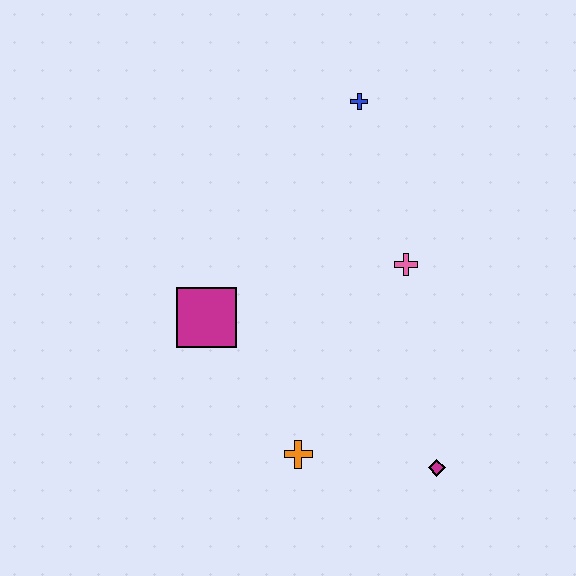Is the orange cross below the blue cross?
Yes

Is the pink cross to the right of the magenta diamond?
No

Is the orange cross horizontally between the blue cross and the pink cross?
No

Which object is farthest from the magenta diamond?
The blue cross is farthest from the magenta diamond.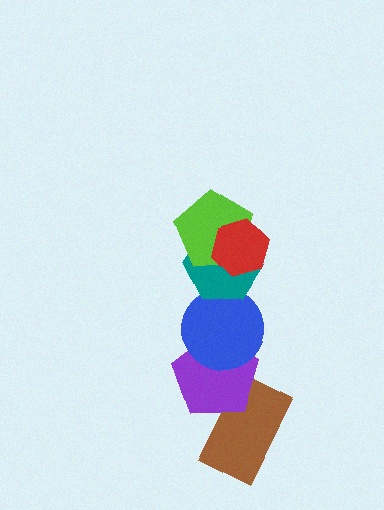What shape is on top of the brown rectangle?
The purple pentagon is on top of the brown rectangle.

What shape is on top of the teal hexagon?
The lime pentagon is on top of the teal hexagon.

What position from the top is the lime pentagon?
The lime pentagon is 2nd from the top.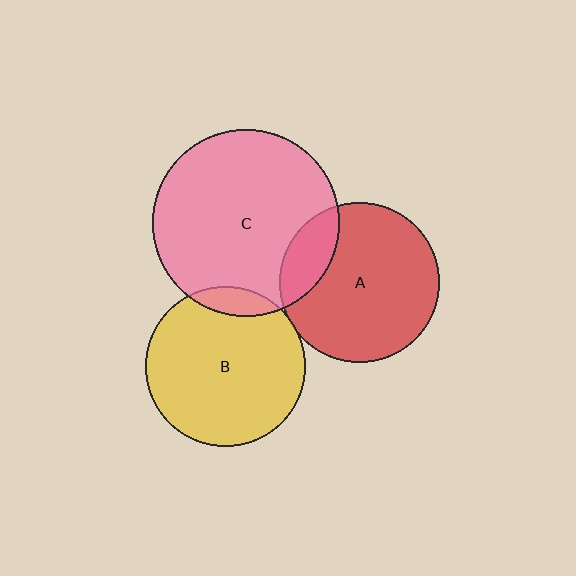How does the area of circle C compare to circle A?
Approximately 1.4 times.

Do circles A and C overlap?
Yes.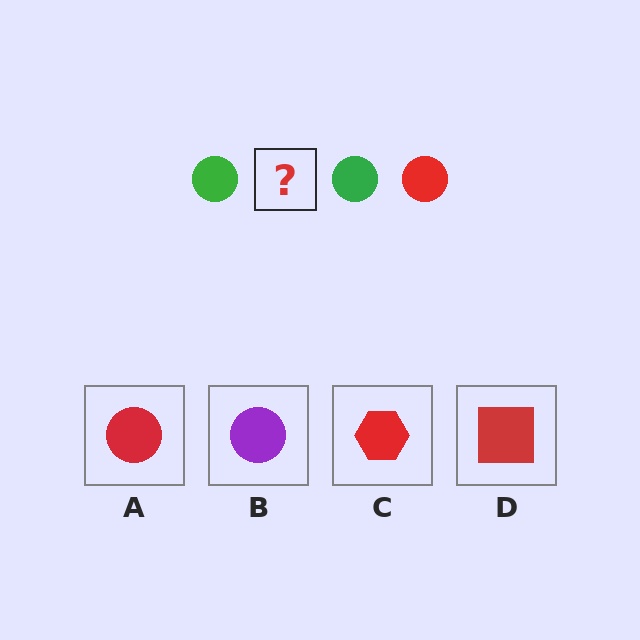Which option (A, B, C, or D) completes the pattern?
A.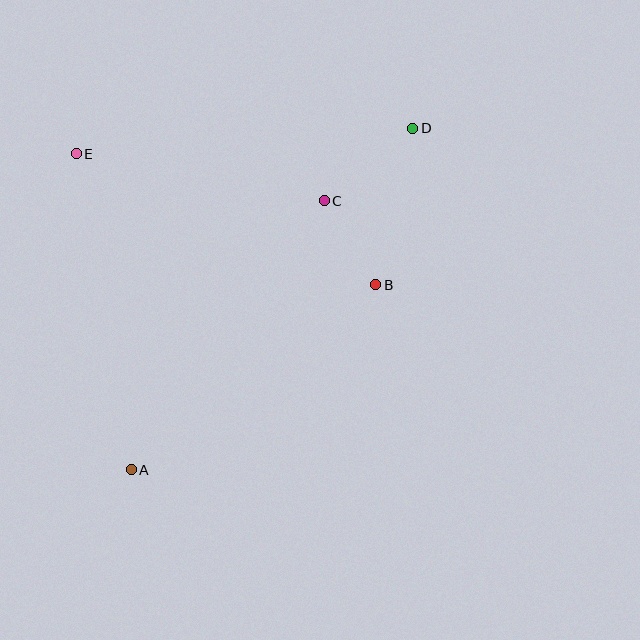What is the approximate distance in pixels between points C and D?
The distance between C and D is approximately 115 pixels.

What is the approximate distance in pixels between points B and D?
The distance between B and D is approximately 161 pixels.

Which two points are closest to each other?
Points B and C are closest to each other.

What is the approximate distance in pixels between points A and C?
The distance between A and C is approximately 331 pixels.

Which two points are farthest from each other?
Points A and D are farthest from each other.